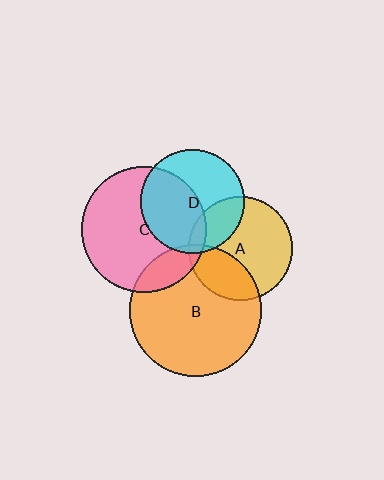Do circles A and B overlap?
Yes.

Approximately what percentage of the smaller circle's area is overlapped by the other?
Approximately 30%.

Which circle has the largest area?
Circle B (orange).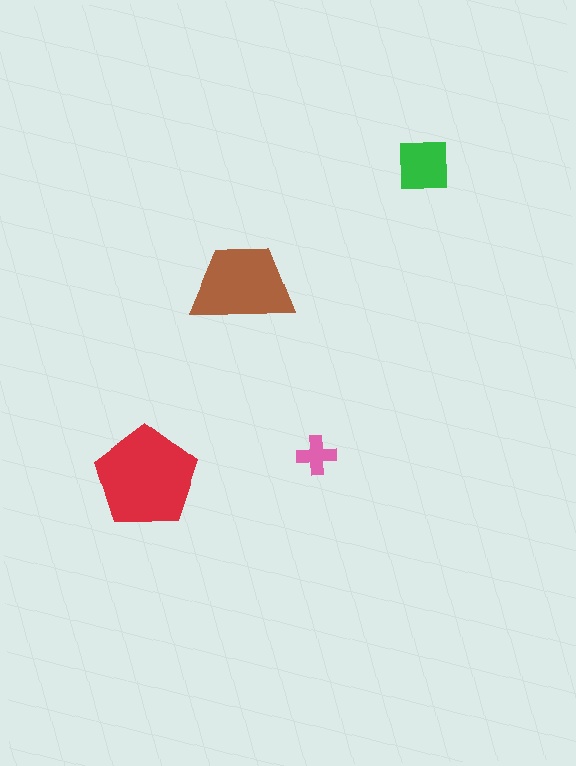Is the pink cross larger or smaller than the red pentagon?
Smaller.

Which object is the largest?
The red pentagon.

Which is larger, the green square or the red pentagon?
The red pentagon.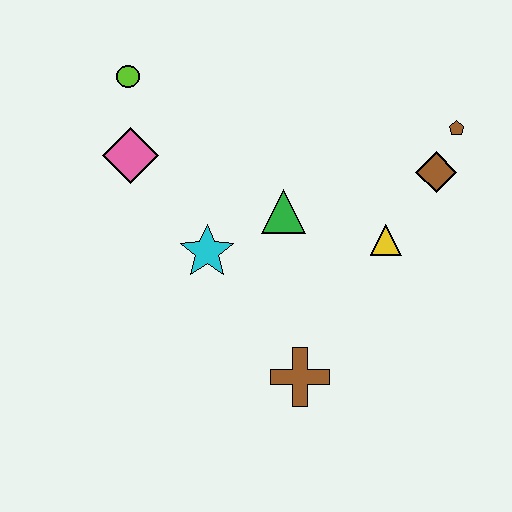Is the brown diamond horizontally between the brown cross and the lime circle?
No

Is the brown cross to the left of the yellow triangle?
Yes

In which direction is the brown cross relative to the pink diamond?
The brown cross is below the pink diamond.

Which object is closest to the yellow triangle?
The brown diamond is closest to the yellow triangle.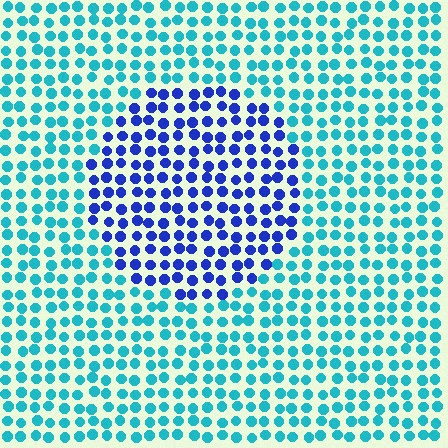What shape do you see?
I see a circle.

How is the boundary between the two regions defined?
The boundary is defined purely by a slight shift in hue (about 49 degrees). Spacing, size, and orientation are identical on both sides.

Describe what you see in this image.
The image is filled with small cyan elements in a uniform arrangement. A circle-shaped region is visible where the elements are tinted to a slightly different hue, forming a subtle color boundary.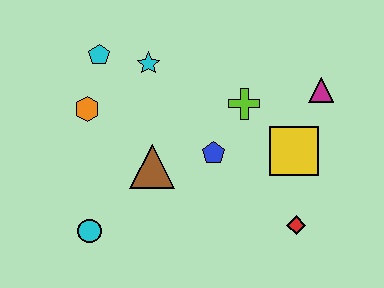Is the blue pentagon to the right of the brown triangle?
Yes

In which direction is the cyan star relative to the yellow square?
The cyan star is to the left of the yellow square.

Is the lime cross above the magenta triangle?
No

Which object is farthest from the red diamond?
The cyan pentagon is farthest from the red diamond.